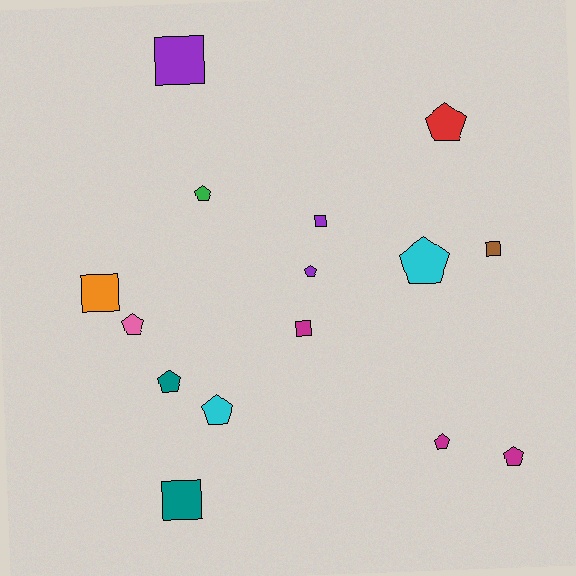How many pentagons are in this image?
There are 9 pentagons.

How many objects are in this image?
There are 15 objects.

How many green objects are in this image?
There is 1 green object.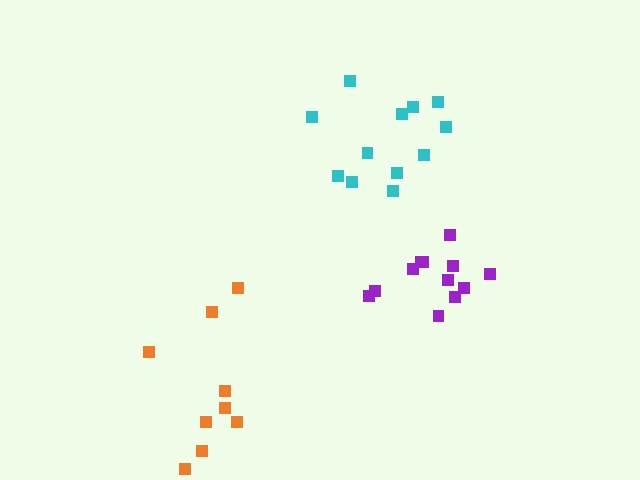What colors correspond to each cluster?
The clusters are colored: cyan, orange, purple.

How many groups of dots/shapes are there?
There are 3 groups.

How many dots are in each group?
Group 1: 12 dots, Group 2: 9 dots, Group 3: 12 dots (33 total).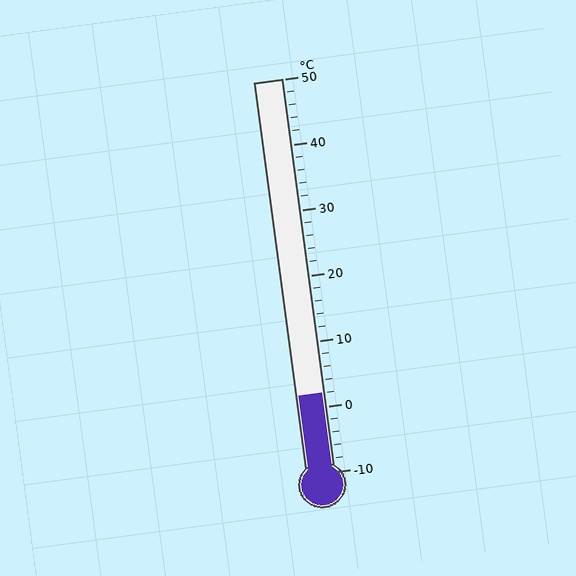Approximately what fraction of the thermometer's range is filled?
The thermometer is filled to approximately 20% of its range.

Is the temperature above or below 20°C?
The temperature is below 20°C.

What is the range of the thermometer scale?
The thermometer scale ranges from -10°C to 50°C.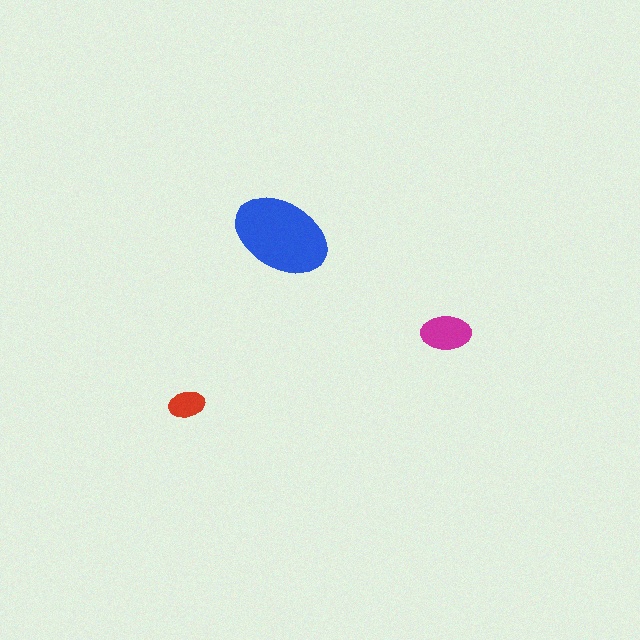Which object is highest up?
The blue ellipse is topmost.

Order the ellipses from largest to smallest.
the blue one, the magenta one, the red one.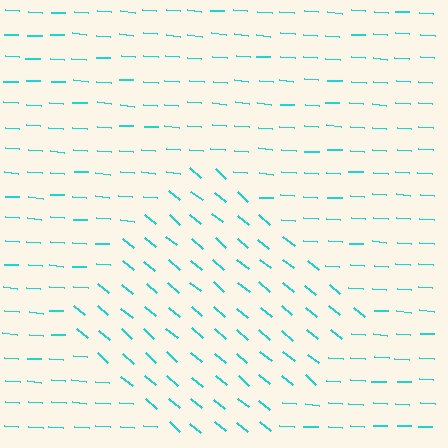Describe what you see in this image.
The image is filled with small cyan line segments. A diamond region in the image has lines oriented differently from the surrounding lines, creating a visible texture boundary.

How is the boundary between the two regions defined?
The boundary is defined purely by a change in line orientation (approximately 36 degrees difference). All lines are the same color and thickness.